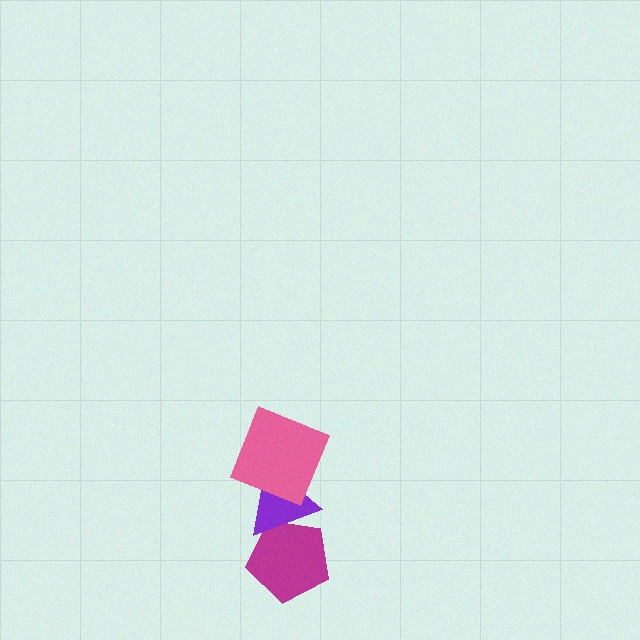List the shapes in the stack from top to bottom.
From top to bottom: the pink square, the purple triangle, the magenta pentagon.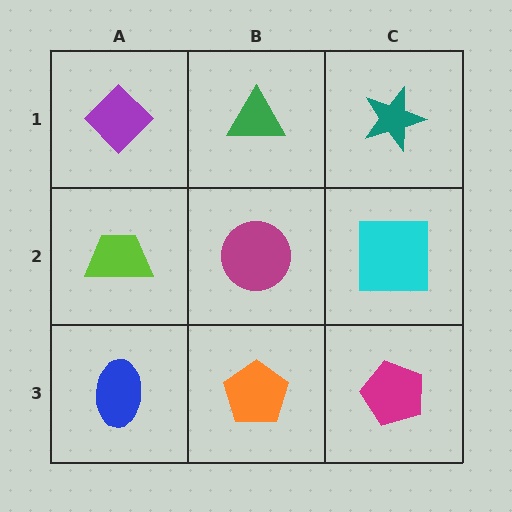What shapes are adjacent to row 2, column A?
A purple diamond (row 1, column A), a blue ellipse (row 3, column A), a magenta circle (row 2, column B).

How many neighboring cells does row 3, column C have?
2.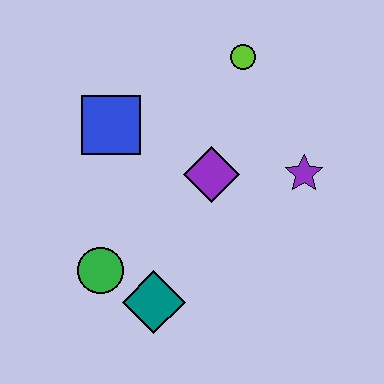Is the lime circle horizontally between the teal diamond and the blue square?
No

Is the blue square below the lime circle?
Yes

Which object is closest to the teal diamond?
The green circle is closest to the teal diamond.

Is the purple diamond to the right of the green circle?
Yes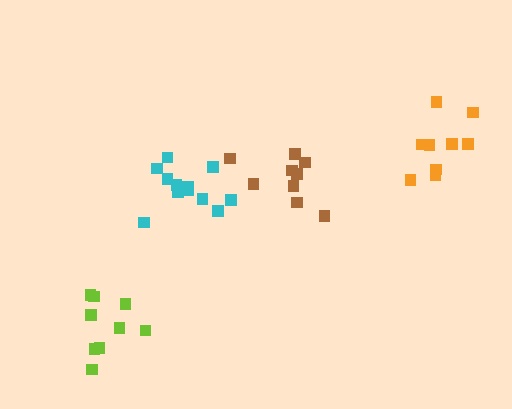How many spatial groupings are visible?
There are 4 spatial groupings.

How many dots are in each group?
Group 1: 9 dots, Group 2: 12 dots, Group 3: 9 dots, Group 4: 9 dots (39 total).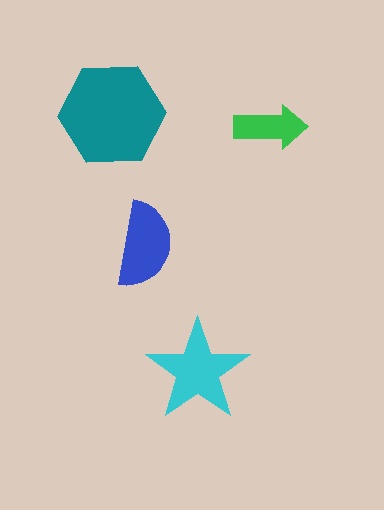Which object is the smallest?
The green arrow.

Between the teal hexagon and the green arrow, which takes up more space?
The teal hexagon.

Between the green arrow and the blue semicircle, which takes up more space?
The blue semicircle.